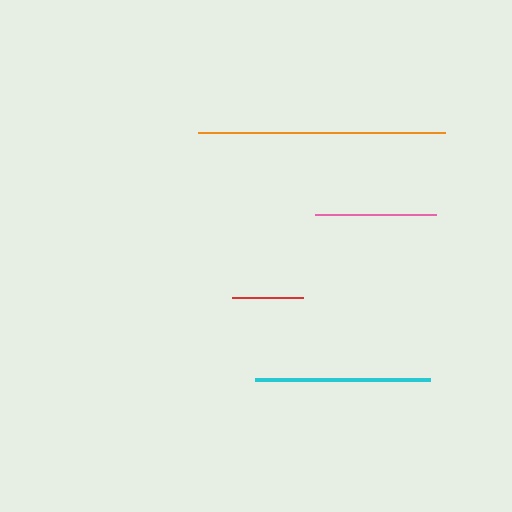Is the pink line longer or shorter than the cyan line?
The cyan line is longer than the pink line.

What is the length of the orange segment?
The orange segment is approximately 247 pixels long.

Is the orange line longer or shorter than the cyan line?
The orange line is longer than the cyan line.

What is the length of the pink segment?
The pink segment is approximately 121 pixels long.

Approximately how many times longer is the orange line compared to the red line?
The orange line is approximately 3.4 times the length of the red line.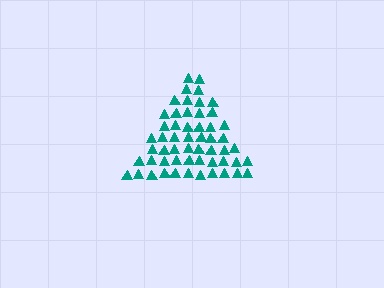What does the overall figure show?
The overall figure shows a triangle.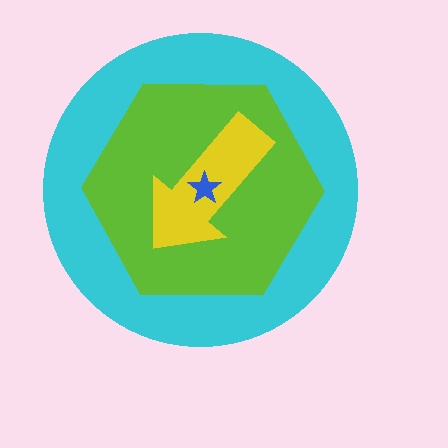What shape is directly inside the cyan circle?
The lime hexagon.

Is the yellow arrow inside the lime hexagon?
Yes.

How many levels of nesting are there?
4.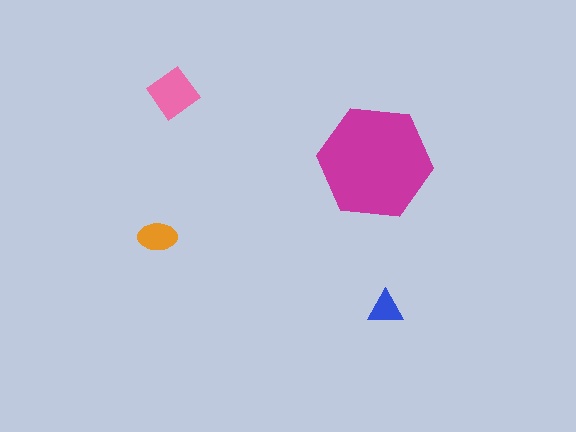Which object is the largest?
The magenta hexagon.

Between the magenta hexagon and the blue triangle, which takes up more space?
The magenta hexagon.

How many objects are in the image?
There are 4 objects in the image.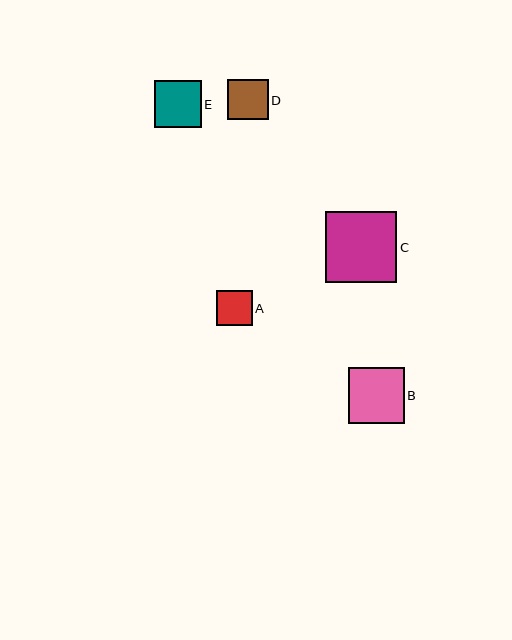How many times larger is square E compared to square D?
Square E is approximately 1.1 times the size of square D.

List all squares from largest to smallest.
From largest to smallest: C, B, E, D, A.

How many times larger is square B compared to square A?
Square B is approximately 1.6 times the size of square A.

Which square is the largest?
Square C is the largest with a size of approximately 71 pixels.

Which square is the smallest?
Square A is the smallest with a size of approximately 35 pixels.